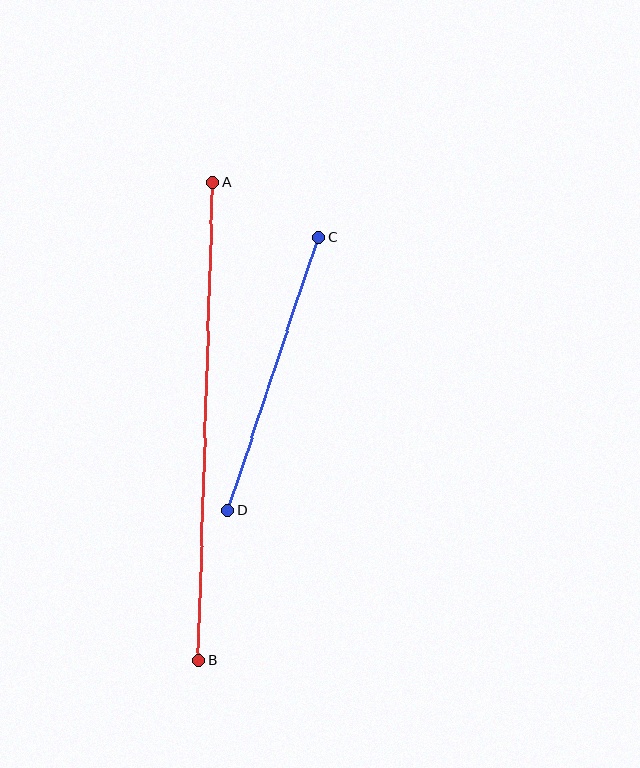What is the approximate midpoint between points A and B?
The midpoint is at approximately (206, 421) pixels.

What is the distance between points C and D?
The distance is approximately 287 pixels.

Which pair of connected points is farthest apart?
Points A and B are farthest apart.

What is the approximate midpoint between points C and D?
The midpoint is at approximately (273, 374) pixels.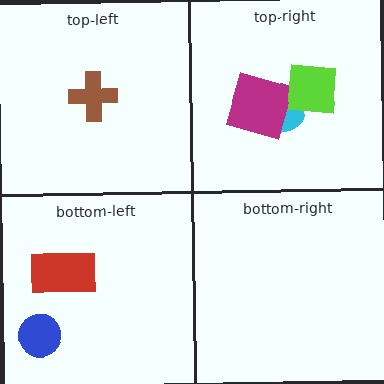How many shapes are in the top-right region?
3.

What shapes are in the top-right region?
The cyan ellipse, the magenta square, the lime square.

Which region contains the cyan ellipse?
The top-right region.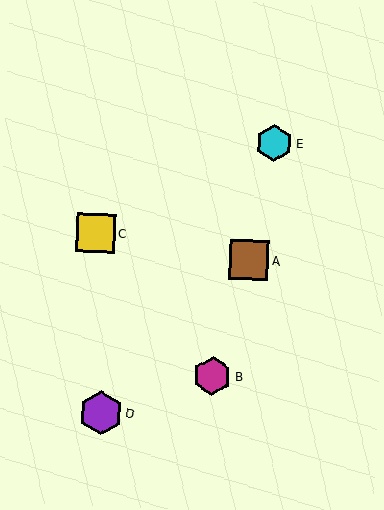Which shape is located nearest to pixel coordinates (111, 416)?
The purple hexagon (labeled D) at (101, 413) is nearest to that location.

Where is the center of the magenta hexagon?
The center of the magenta hexagon is at (212, 376).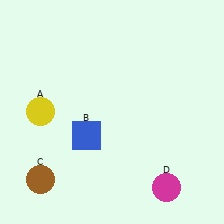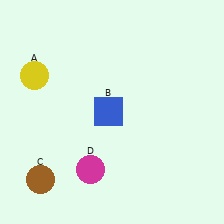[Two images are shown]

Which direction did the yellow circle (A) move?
The yellow circle (A) moved up.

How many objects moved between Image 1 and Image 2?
3 objects moved between the two images.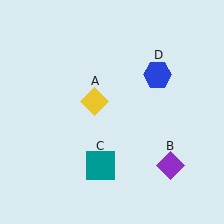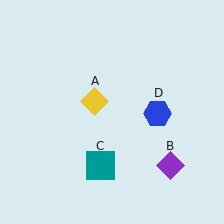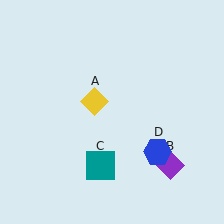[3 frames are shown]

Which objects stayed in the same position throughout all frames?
Yellow diamond (object A) and purple diamond (object B) and teal square (object C) remained stationary.